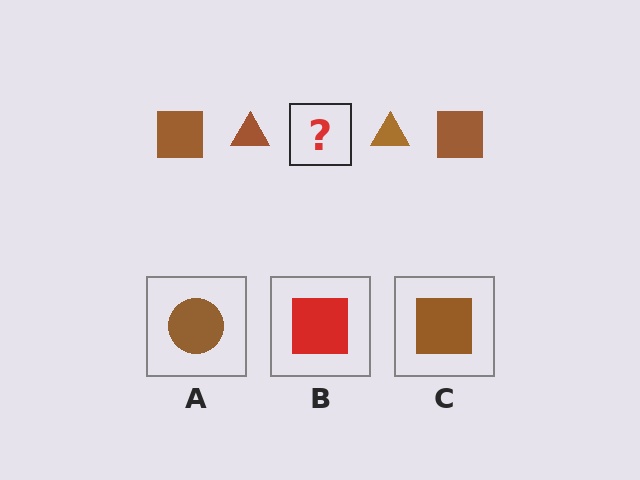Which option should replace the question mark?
Option C.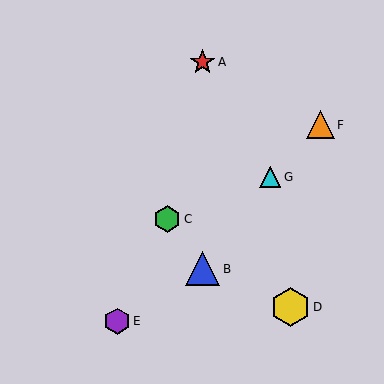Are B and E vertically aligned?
No, B is at x≈203 and E is at x≈117.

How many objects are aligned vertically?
2 objects (A, B) are aligned vertically.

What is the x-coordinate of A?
Object A is at x≈203.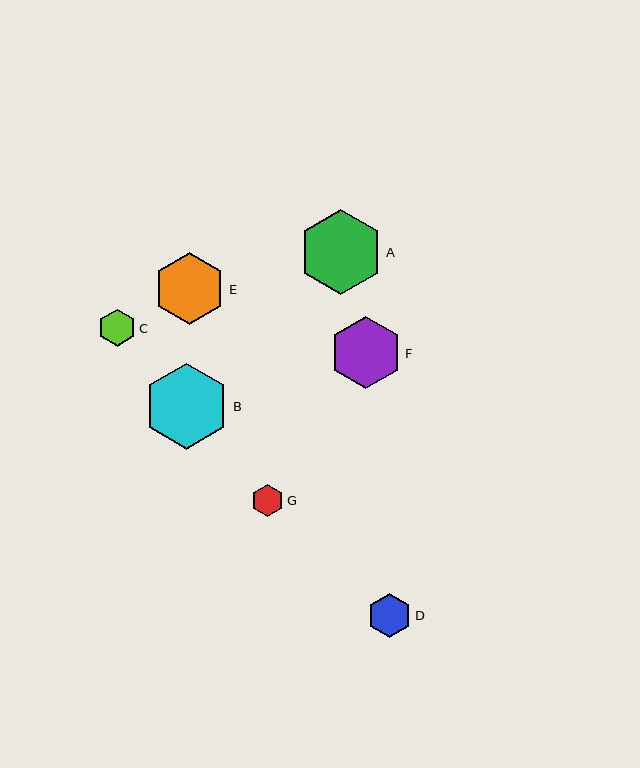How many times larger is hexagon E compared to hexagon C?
Hexagon E is approximately 1.9 times the size of hexagon C.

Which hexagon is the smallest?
Hexagon G is the smallest with a size of approximately 32 pixels.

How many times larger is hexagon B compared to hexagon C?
Hexagon B is approximately 2.3 times the size of hexagon C.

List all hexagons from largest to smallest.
From largest to smallest: B, A, F, E, D, C, G.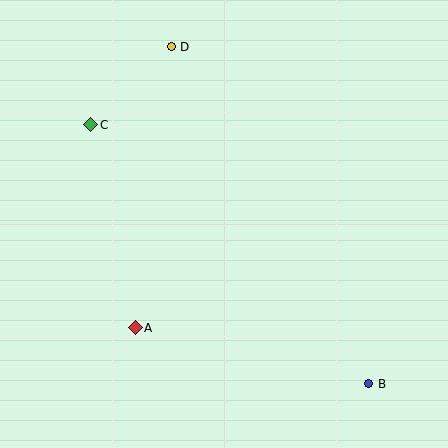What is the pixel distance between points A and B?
The distance between A and B is 240 pixels.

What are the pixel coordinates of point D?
Point D is at (171, 47).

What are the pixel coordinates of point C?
Point C is at (91, 125).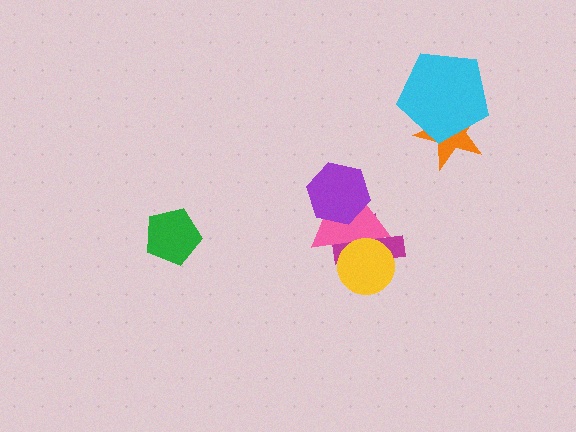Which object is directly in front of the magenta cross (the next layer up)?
The pink triangle is directly in front of the magenta cross.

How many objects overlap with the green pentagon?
0 objects overlap with the green pentagon.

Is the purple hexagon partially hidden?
No, no other shape covers it.